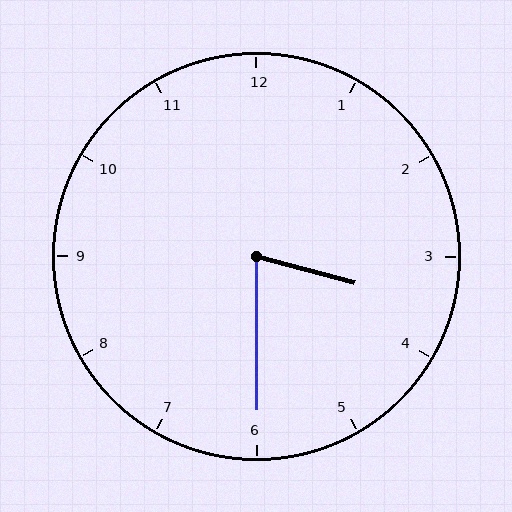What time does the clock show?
3:30.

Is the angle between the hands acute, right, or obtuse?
It is acute.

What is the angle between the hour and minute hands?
Approximately 75 degrees.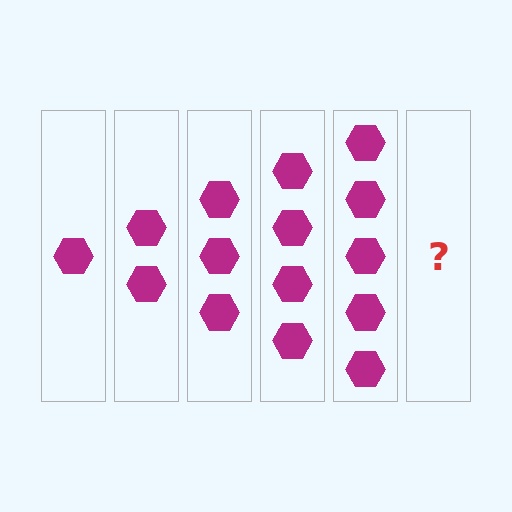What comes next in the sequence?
The next element should be 6 hexagons.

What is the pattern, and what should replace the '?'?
The pattern is that each step adds one more hexagon. The '?' should be 6 hexagons.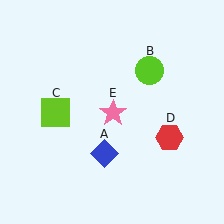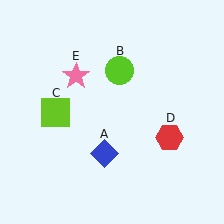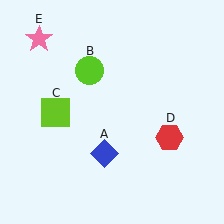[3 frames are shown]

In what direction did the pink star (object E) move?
The pink star (object E) moved up and to the left.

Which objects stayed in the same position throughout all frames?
Blue diamond (object A) and lime square (object C) and red hexagon (object D) remained stationary.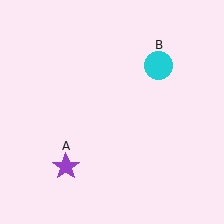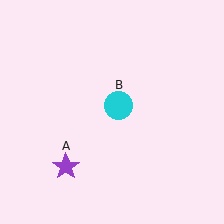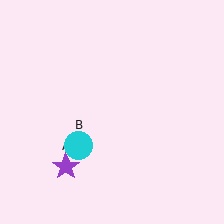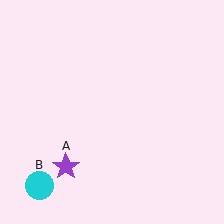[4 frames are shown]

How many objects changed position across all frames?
1 object changed position: cyan circle (object B).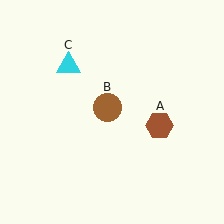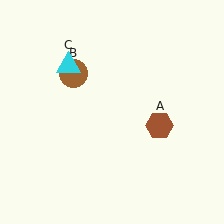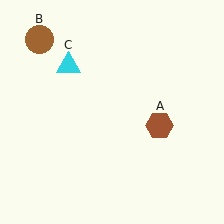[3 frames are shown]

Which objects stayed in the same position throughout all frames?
Brown hexagon (object A) and cyan triangle (object C) remained stationary.